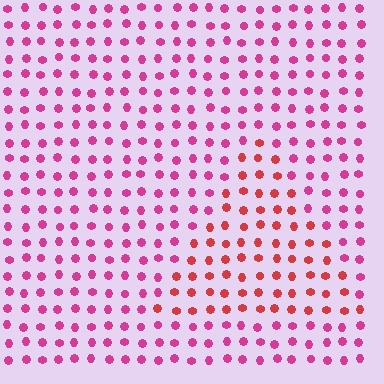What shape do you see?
I see a triangle.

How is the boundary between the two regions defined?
The boundary is defined purely by a slight shift in hue (about 33 degrees). Spacing, size, and orientation are identical on both sides.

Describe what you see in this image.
The image is filled with small magenta elements in a uniform arrangement. A triangle-shaped region is visible where the elements are tinted to a slightly different hue, forming a subtle color boundary.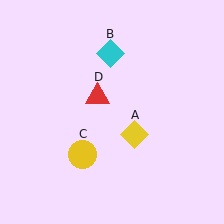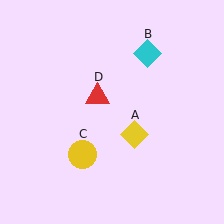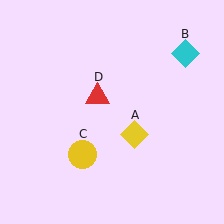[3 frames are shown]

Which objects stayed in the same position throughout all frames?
Yellow diamond (object A) and yellow circle (object C) and red triangle (object D) remained stationary.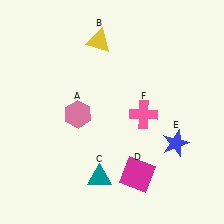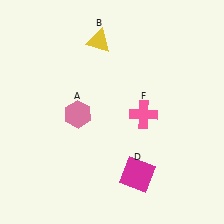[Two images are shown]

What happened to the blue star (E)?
The blue star (E) was removed in Image 2. It was in the bottom-right area of Image 1.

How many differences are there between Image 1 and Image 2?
There are 2 differences between the two images.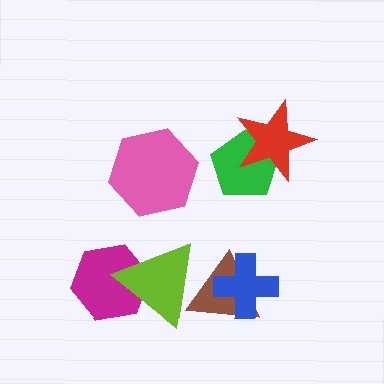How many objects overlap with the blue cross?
1 object overlaps with the blue cross.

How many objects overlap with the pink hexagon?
0 objects overlap with the pink hexagon.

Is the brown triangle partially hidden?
Yes, it is partially covered by another shape.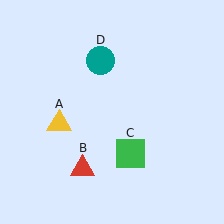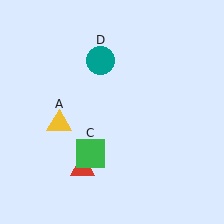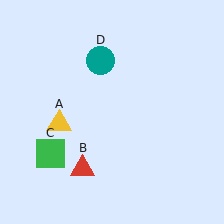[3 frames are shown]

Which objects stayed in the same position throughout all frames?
Yellow triangle (object A) and red triangle (object B) and teal circle (object D) remained stationary.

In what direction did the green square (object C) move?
The green square (object C) moved left.